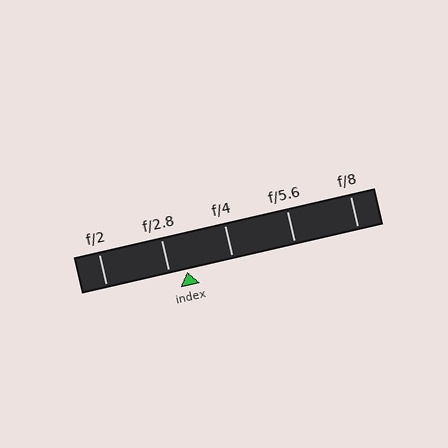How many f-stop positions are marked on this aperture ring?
There are 5 f-stop positions marked.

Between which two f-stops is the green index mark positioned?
The index mark is between f/2.8 and f/4.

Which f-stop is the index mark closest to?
The index mark is closest to f/2.8.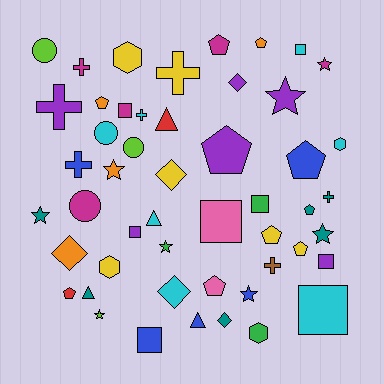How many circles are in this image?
There are 4 circles.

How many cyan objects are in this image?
There are 7 cyan objects.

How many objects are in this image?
There are 50 objects.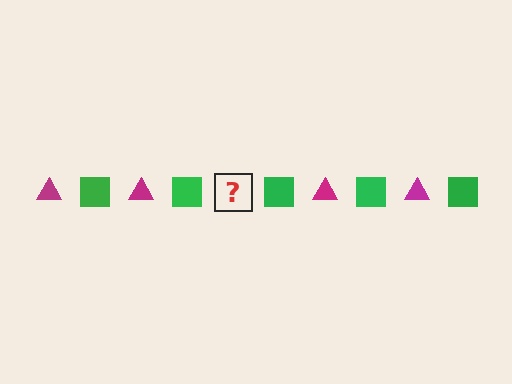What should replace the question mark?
The question mark should be replaced with a magenta triangle.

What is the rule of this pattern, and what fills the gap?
The rule is that the pattern alternates between magenta triangle and green square. The gap should be filled with a magenta triangle.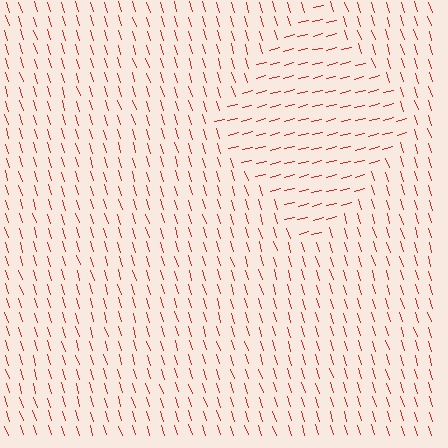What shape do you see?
I see a diamond.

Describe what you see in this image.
The image is filled with small red line segments. A diamond region in the image has lines oriented differently from the surrounding lines, creating a visible texture boundary.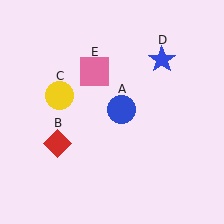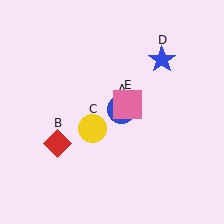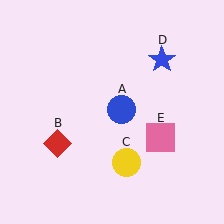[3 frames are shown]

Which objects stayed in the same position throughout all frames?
Blue circle (object A) and red diamond (object B) and blue star (object D) remained stationary.